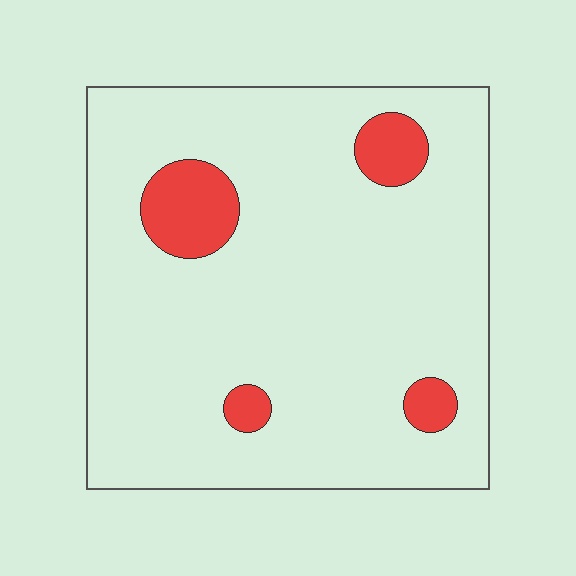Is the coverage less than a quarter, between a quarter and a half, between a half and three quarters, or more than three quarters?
Less than a quarter.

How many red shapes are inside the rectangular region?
4.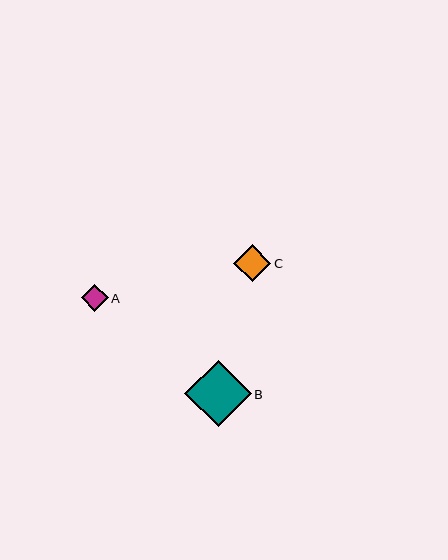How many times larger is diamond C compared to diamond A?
Diamond C is approximately 1.4 times the size of diamond A.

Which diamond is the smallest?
Diamond A is the smallest with a size of approximately 27 pixels.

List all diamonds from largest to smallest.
From largest to smallest: B, C, A.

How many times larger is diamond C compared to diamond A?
Diamond C is approximately 1.4 times the size of diamond A.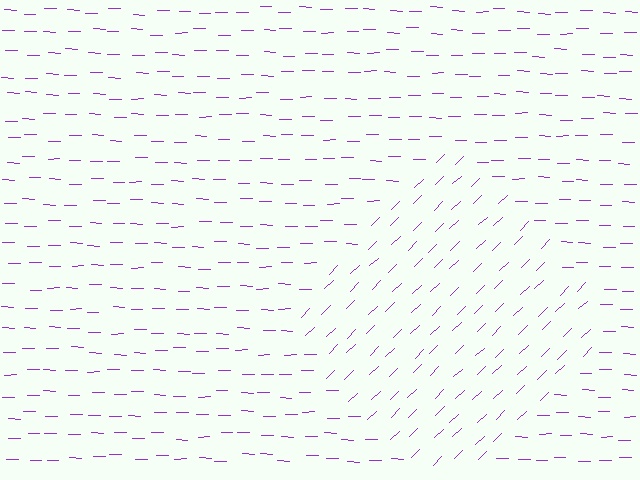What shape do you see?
I see a diamond.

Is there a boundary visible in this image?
Yes, there is a texture boundary formed by a change in line orientation.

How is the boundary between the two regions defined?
The boundary is defined purely by a change in line orientation (approximately 45 degrees difference). All lines are the same color and thickness.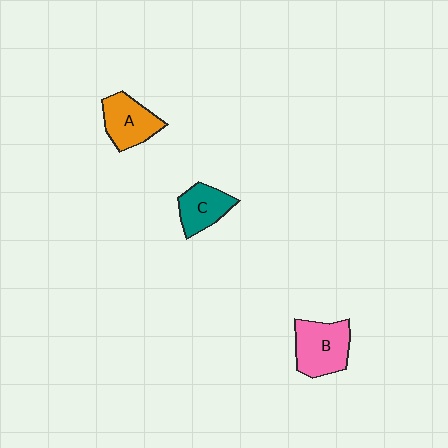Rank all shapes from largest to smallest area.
From largest to smallest: B (pink), A (orange), C (teal).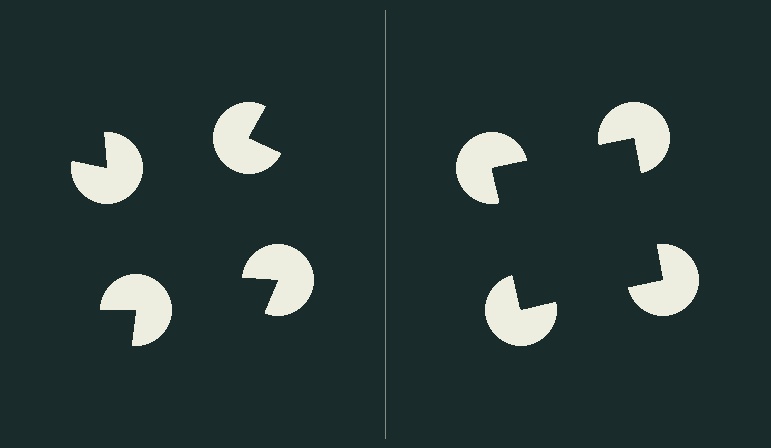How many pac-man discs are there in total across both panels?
8 — 4 on each side.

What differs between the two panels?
The pac-man discs are positioned identically on both sides; only the wedge orientations differ. On the right they align to a square; on the left they are misaligned.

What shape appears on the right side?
An illusory square.